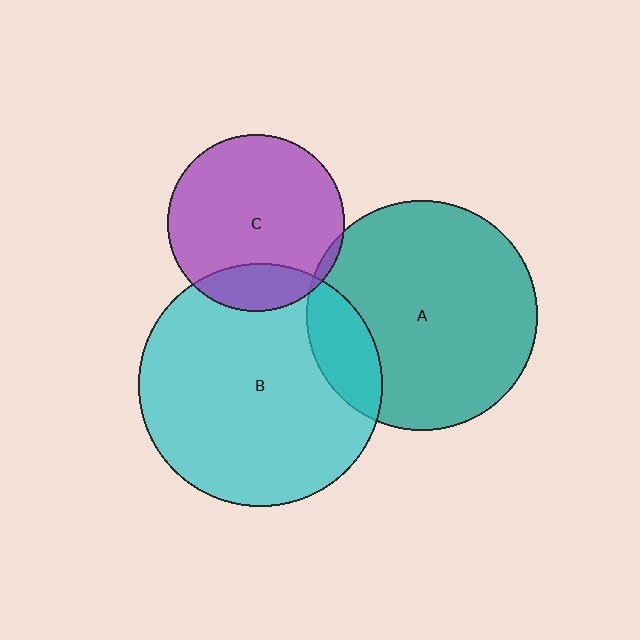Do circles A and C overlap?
Yes.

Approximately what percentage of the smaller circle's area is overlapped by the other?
Approximately 5%.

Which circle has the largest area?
Circle B (cyan).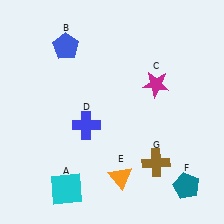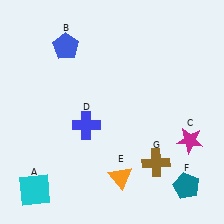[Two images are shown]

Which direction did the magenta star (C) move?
The magenta star (C) moved down.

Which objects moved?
The objects that moved are: the cyan square (A), the magenta star (C).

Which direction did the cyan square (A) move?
The cyan square (A) moved left.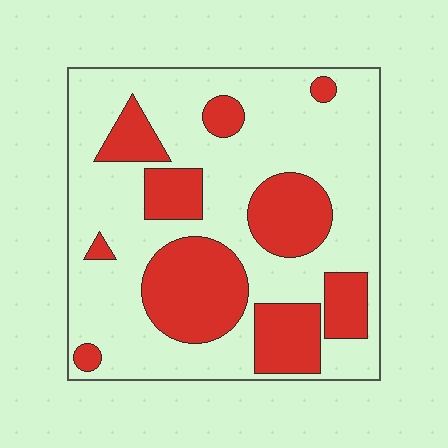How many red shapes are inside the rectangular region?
10.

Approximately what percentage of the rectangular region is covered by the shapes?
Approximately 30%.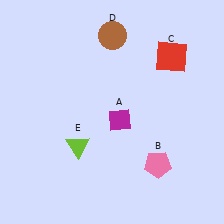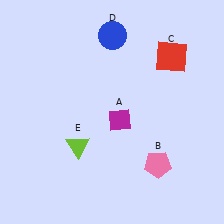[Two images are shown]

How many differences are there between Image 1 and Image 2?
There is 1 difference between the two images.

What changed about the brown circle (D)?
In Image 1, D is brown. In Image 2, it changed to blue.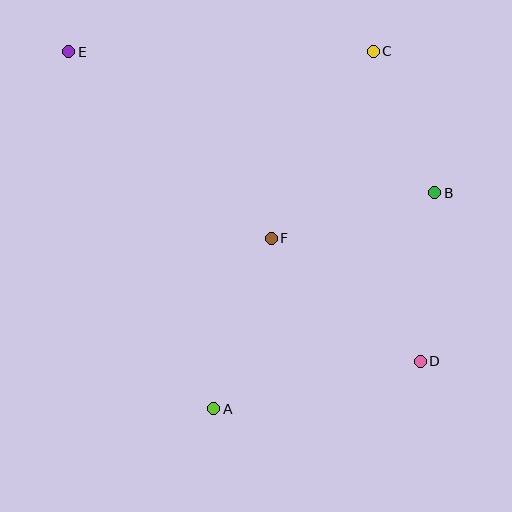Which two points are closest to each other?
Points B and C are closest to each other.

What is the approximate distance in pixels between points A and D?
The distance between A and D is approximately 212 pixels.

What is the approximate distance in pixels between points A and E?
The distance between A and E is approximately 385 pixels.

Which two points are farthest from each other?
Points D and E are farthest from each other.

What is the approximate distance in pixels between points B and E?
The distance between B and E is approximately 393 pixels.